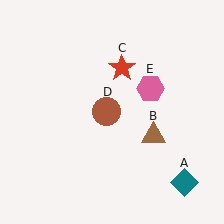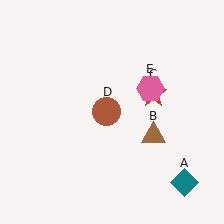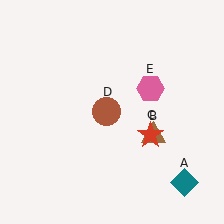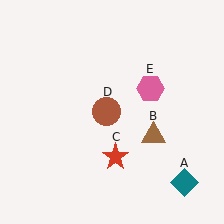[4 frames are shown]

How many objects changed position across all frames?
1 object changed position: red star (object C).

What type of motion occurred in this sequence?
The red star (object C) rotated clockwise around the center of the scene.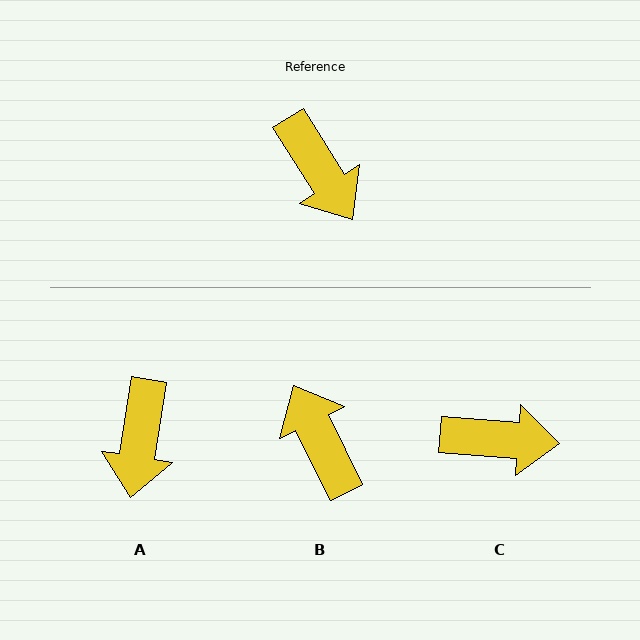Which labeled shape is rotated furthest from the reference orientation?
B, about 174 degrees away.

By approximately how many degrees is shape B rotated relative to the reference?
Approximately 174 degrees counter-clockwise.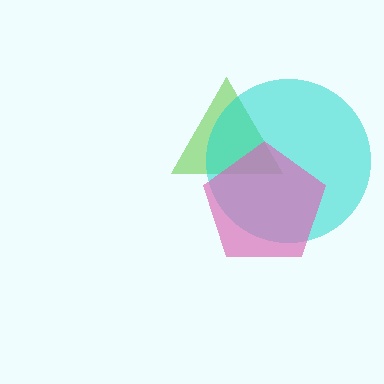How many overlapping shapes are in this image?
There are 3 overlapping shapes in the image.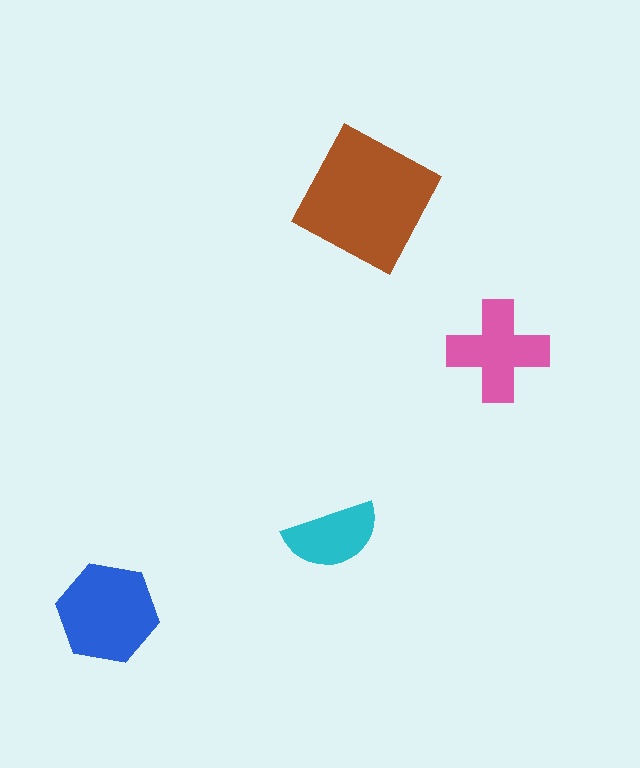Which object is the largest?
The brown square.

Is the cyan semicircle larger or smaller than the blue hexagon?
Smaller.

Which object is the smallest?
The cyan semicircle.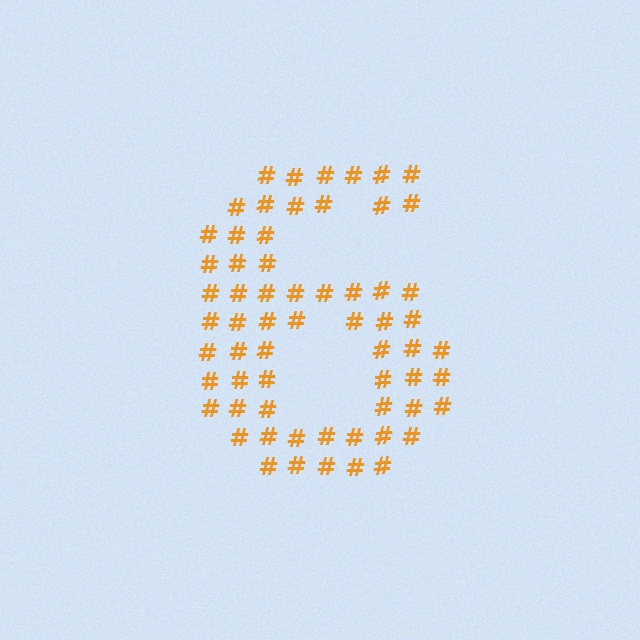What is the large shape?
The large shape is the digit 6.